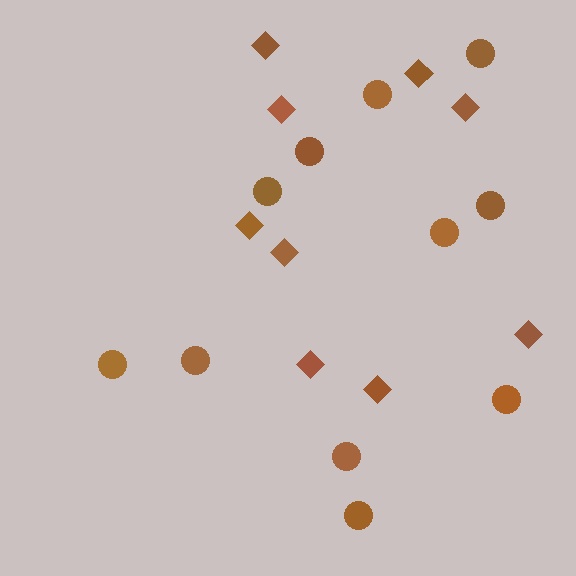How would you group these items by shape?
There are 2 groups: one group of circles (11) and one group of diamonds (9).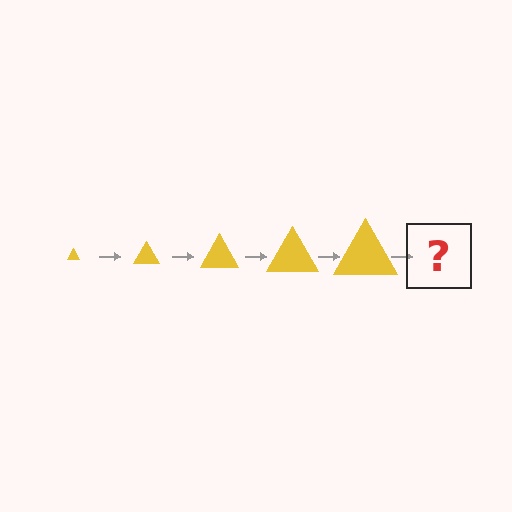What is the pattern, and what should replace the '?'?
The pattern is that the triangle gets progressively larger each step. The '?' should be a yellow triangle, larger than the previous one.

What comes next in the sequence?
The next element should be a yellow triangle, larger than the previous one.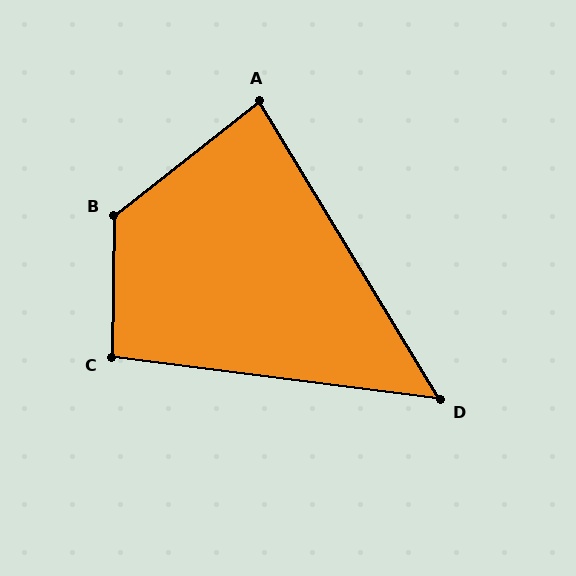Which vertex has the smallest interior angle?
D, at approximately 51 degrees.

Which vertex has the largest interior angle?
B, at approximately 129 degrees.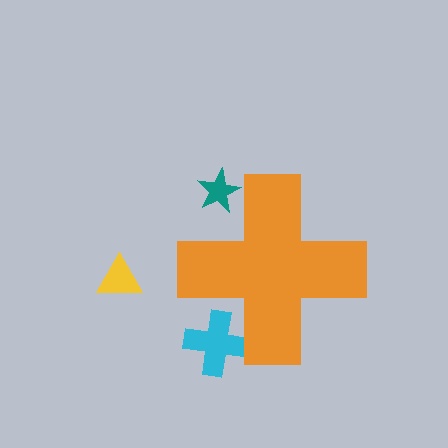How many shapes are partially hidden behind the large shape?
2 shapes are partially hidden.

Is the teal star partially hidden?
Yes, the teal star is partially hidden behind the orange cross.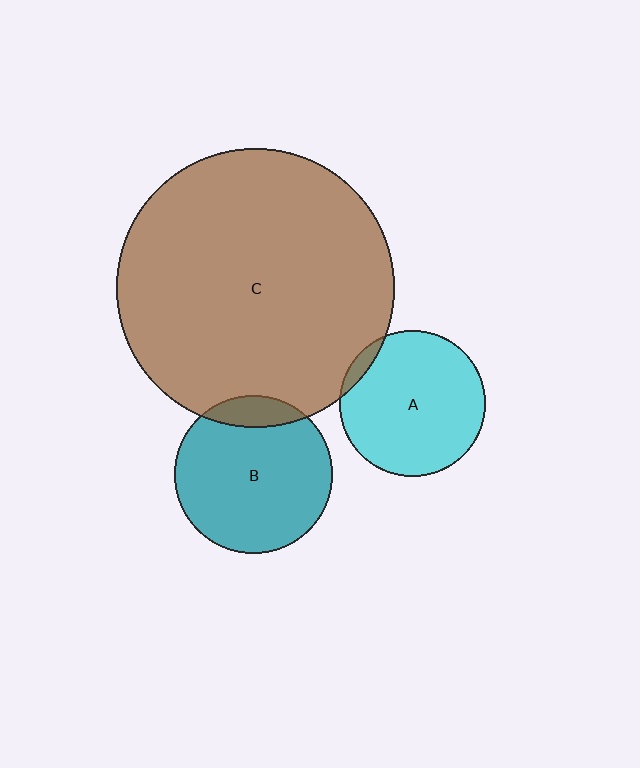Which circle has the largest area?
Circle C (brown).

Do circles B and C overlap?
Yes.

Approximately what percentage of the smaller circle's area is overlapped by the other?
Approximately 10%.